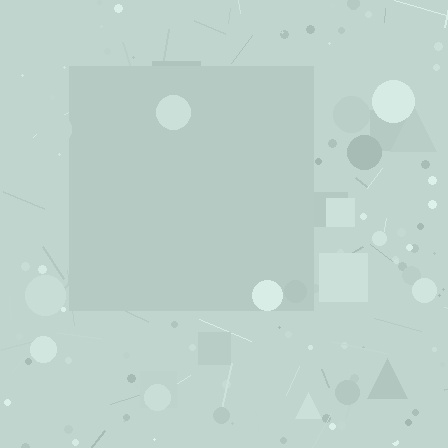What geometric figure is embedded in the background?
A square is embedded in the background.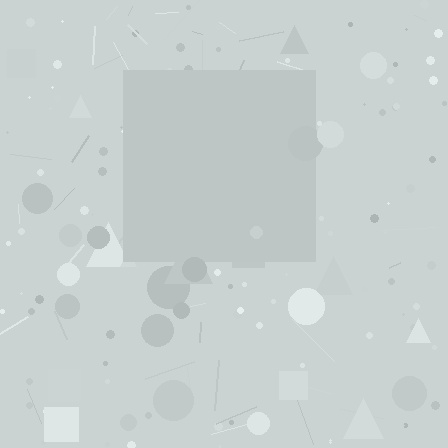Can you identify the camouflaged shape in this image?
The camouflaged shape is a square.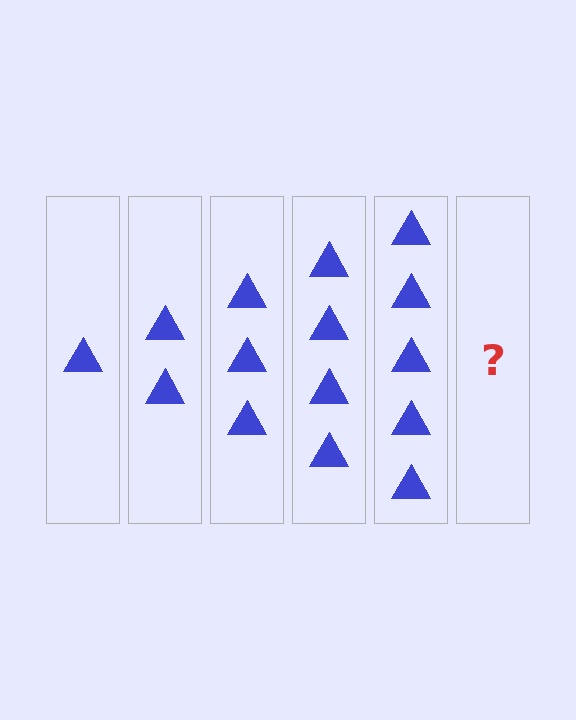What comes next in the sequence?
The next element should be 6 triangles.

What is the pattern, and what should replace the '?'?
The pattern is that each step adds one more triangle. The '?' should be 6 triangles.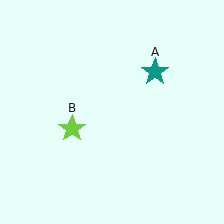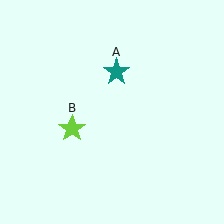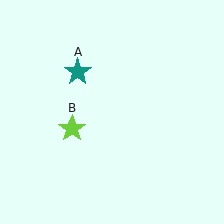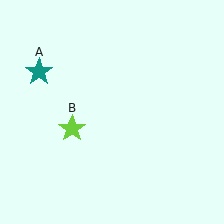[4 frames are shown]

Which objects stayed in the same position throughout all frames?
Lime star (object B) remained stationary.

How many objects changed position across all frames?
1 object changed position: teal star (object A).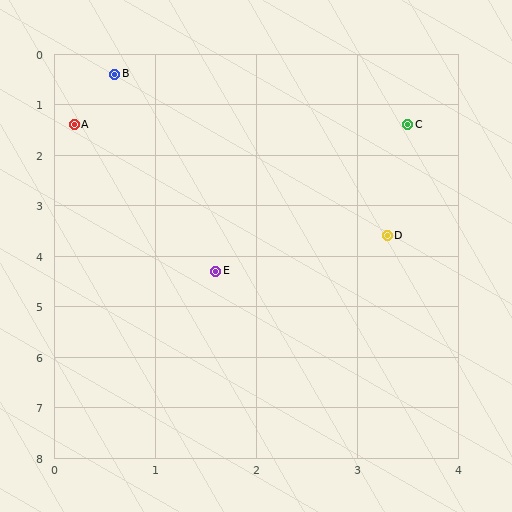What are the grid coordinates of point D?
Point D is at approximately (3.3, 3.6).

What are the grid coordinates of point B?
Point B is at approximately (0.6, 0.4).